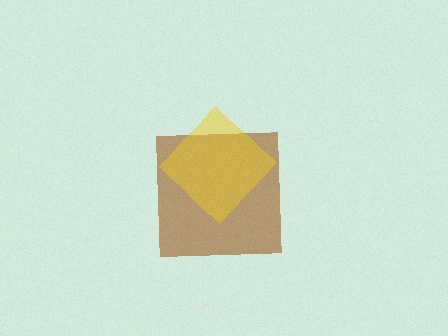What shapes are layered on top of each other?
The layered shapes are: a brown square, a yellow diamond.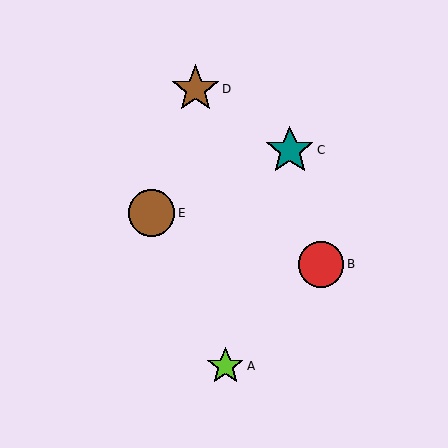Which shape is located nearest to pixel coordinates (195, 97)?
The brown star (labeled D) at (195, 89) is nearest to that location.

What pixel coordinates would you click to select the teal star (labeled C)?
Click at (290, 150) to select the teal star C.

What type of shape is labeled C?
Shape C is a teal star.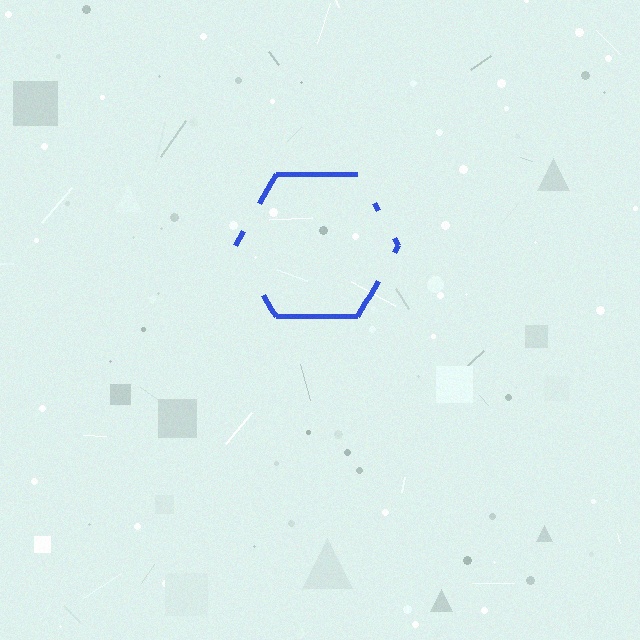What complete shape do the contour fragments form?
The contour fragments form a hexagon.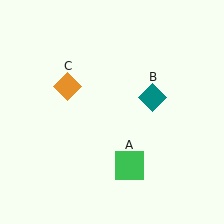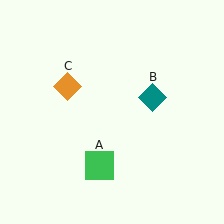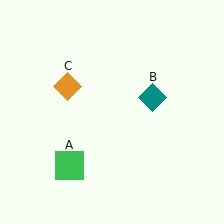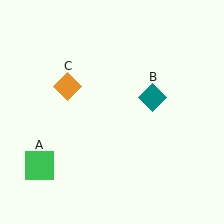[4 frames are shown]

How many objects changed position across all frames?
1 object changed position: green square (object A).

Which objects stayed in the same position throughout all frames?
Teal diamond (object B) and orange diamond (object C) remained stationary.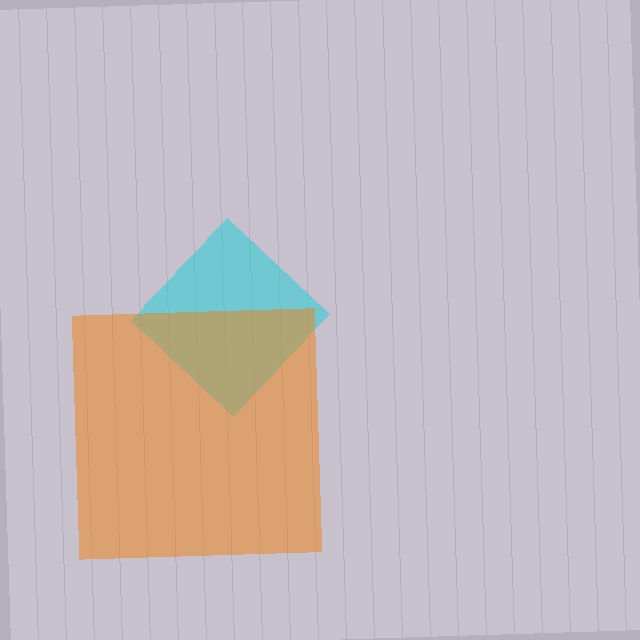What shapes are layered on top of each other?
The layered shapes are: a cyan diamond, an orange square.